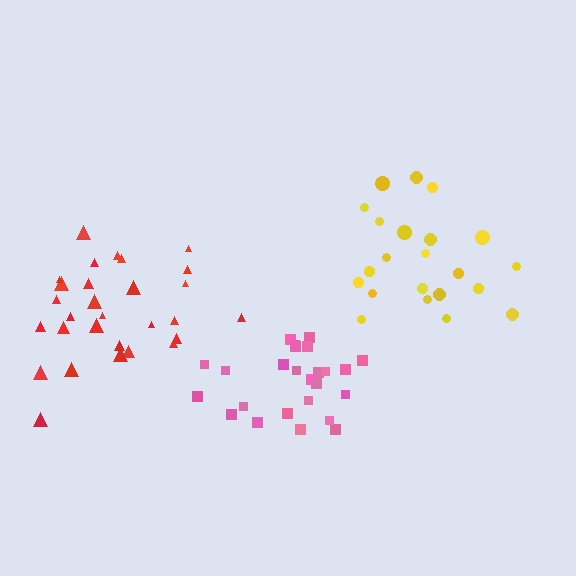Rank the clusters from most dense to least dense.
pink, yellow, red.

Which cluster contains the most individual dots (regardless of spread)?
Red (29).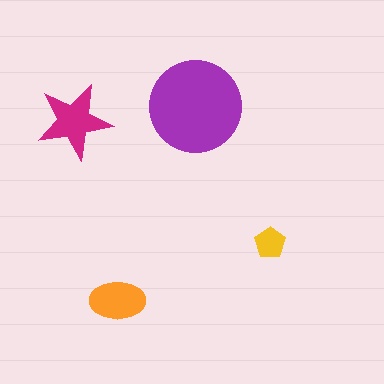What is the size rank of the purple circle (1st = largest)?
1st.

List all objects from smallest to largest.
The yellow pentagon, the orange ellipse, the magenta star, the purple circle.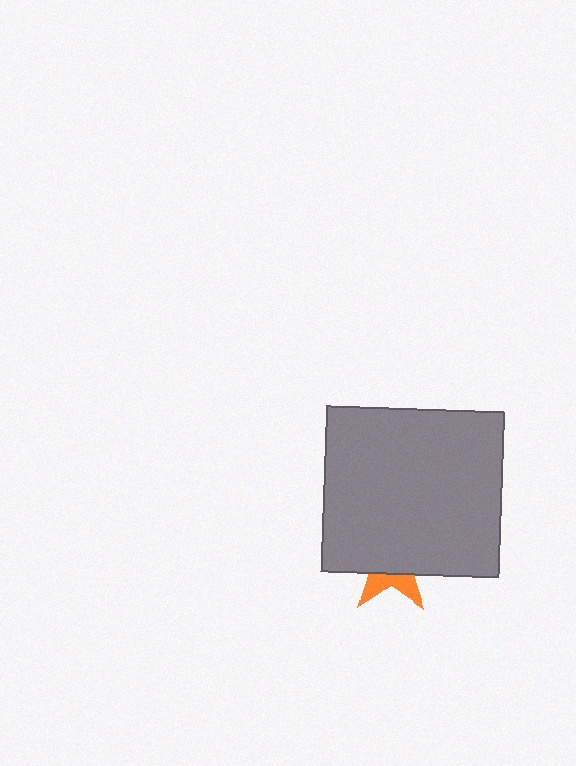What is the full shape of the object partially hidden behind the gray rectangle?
The partially hidden object is an orange star.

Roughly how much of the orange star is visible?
A small part of it is visible (roughly 30%).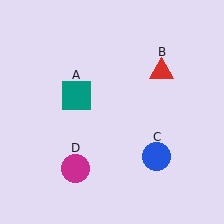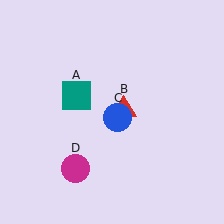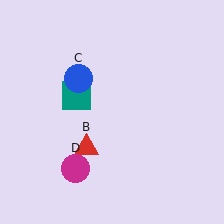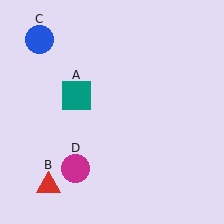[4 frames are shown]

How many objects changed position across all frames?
2 objects changed position: red triangle (object B), blue circle (object C).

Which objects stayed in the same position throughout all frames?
Teal square (object A) and magenta circle (object D) remained stationary.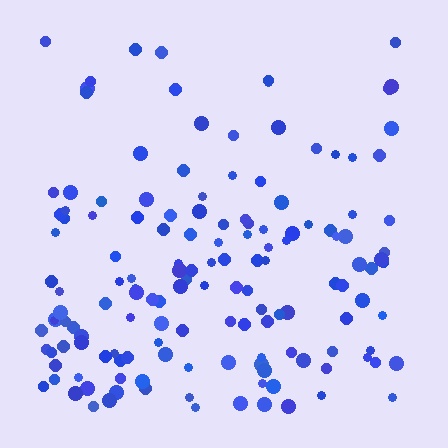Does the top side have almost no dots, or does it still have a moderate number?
Still a moderate number, just noticeably fewer than the bottom.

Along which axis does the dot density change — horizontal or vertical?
Vertical.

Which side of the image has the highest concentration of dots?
The bottom.